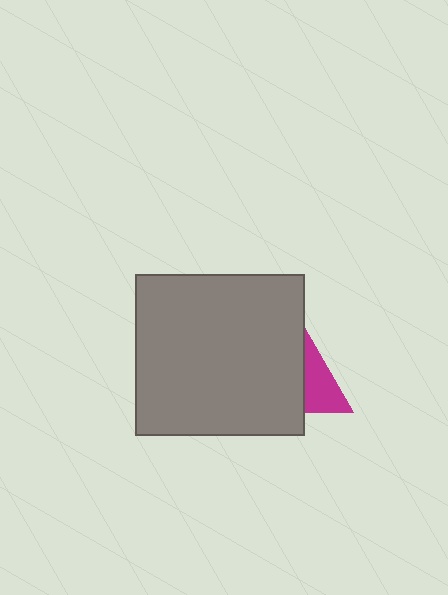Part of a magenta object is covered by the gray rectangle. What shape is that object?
It is a triangle.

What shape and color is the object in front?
The object in front is a gray rectangle.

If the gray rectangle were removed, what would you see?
You would see the complete magenta triangle.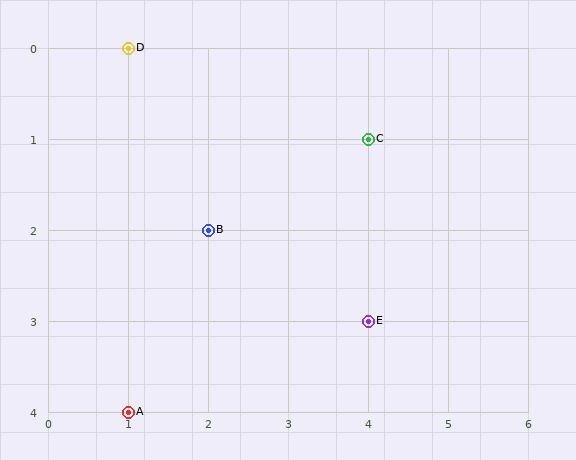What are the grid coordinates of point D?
Point D is at grid coordinates (1, 0).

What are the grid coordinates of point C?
Point C is at grid coordinates (4, 1).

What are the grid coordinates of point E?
Point E is at grid coordinates (4, 3).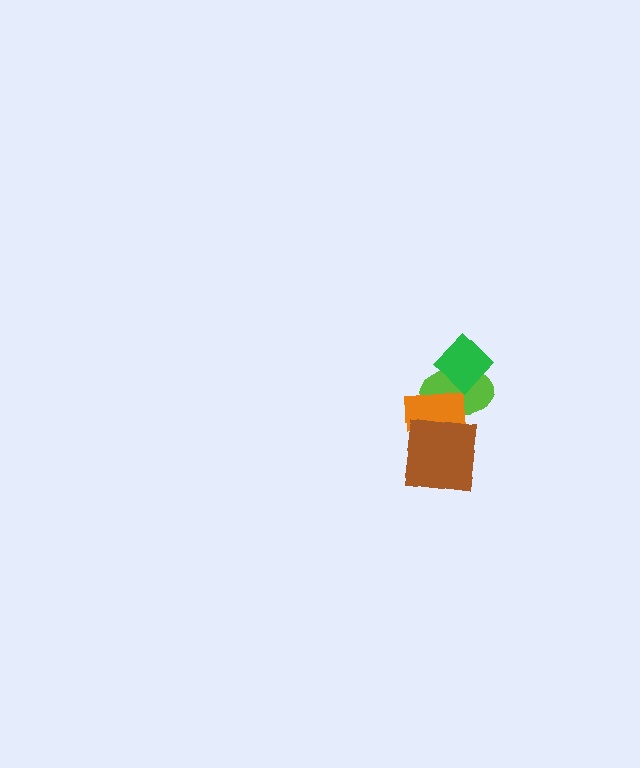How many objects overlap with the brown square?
1 object overlaps with the brown square.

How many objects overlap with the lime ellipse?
2 objects overlap with the lime ellipse.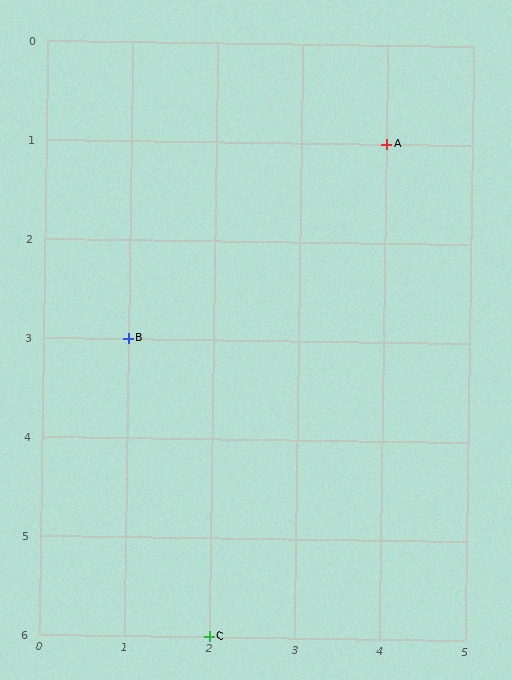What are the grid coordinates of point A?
Point A is at grid coordinates (4, 1).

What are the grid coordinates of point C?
Point C is at grid coordinates (2, 6).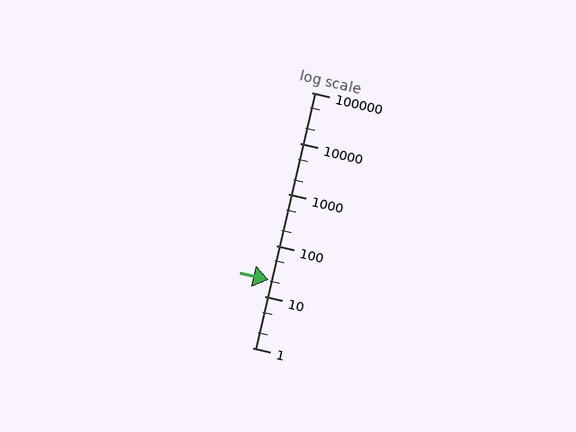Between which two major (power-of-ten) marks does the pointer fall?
The pointer is between 10 and 100.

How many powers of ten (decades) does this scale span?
The scale spans 5 decades, from 1 to 100000.